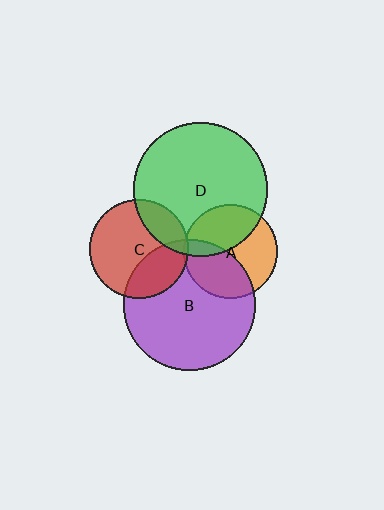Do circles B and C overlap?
Yes.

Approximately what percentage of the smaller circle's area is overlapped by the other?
Approximately 30%.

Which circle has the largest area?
Circle D (green).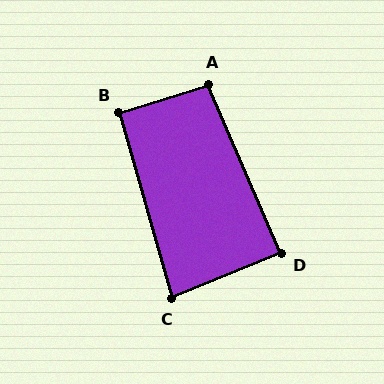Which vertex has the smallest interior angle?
C, at approximately 84 degrees.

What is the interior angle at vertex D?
Approximately 89 degrees (approximately right).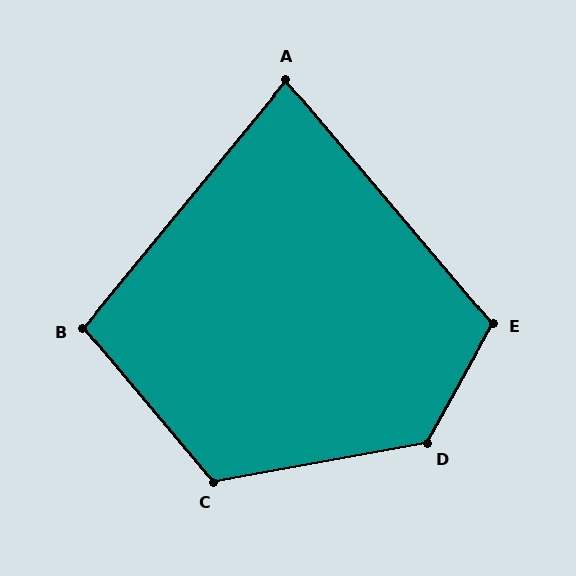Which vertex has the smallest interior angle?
A, at approximately 80 degrees.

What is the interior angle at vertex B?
Approximately 101 degrees (obtuse).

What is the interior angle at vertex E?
Approximately 111 degrees (obtuse).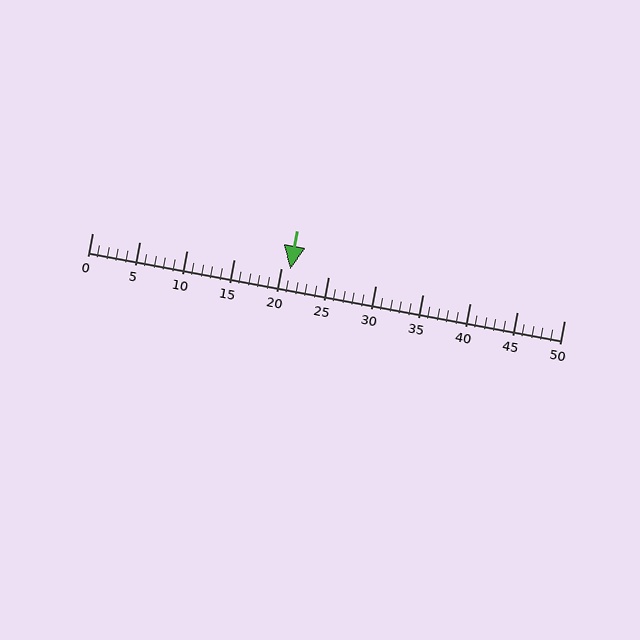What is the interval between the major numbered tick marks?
The major tick marks are spaced 5 units apart.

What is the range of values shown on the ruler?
The ruler shows values from 0 to 50.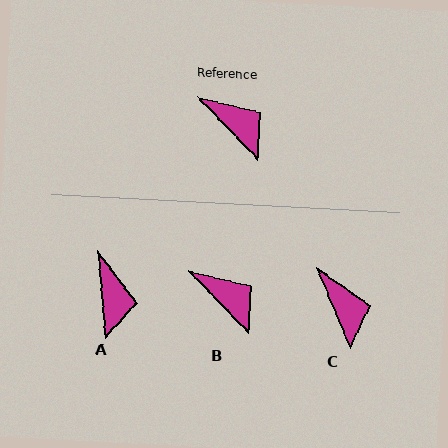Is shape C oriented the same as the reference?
No, it is off by about 21 degrees.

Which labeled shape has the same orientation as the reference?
B.